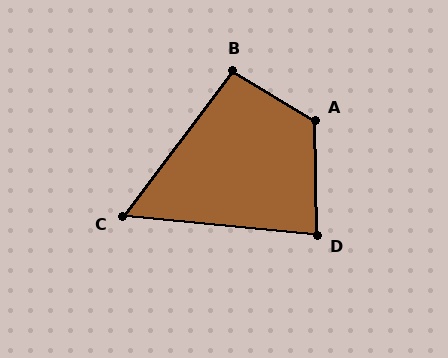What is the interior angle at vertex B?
Approximately 96 degrees (obtuse).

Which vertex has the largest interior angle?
A, at approximately 122 degrees.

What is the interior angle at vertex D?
Approximately 84 degrees (acute).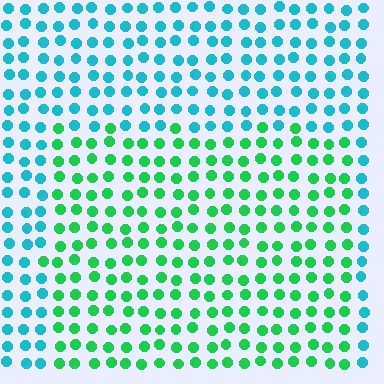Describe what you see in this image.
The image is filled with small cyan elements in a uniform arrangement. A rectangle-shaped region is visible where the elements are tinted to a slightly different hue, forming a subtle color boundary.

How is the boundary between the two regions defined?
The boundary is defined purely by a slight shift in hue (about 50 degrees). Spacing, size, and orientation are identical on both sides.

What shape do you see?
I see a rectangle.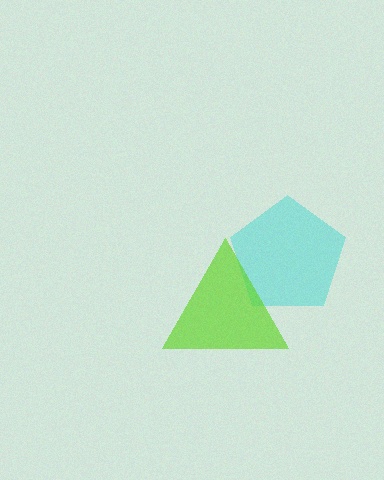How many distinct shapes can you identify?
There are 2 distinct shapes: a cyan pentagon, a lime triangle.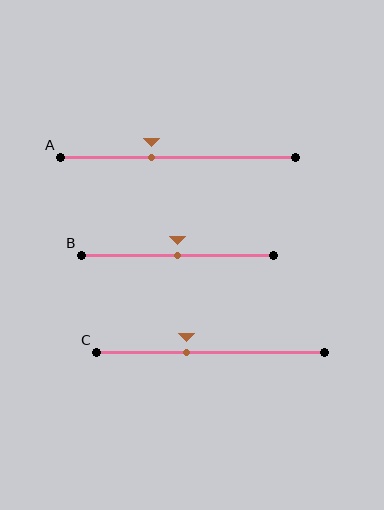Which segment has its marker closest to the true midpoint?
Segment B has its marker closest to the true midpoint.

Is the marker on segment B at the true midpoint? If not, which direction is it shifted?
Yes, the marker on segment B is at the true midpoint.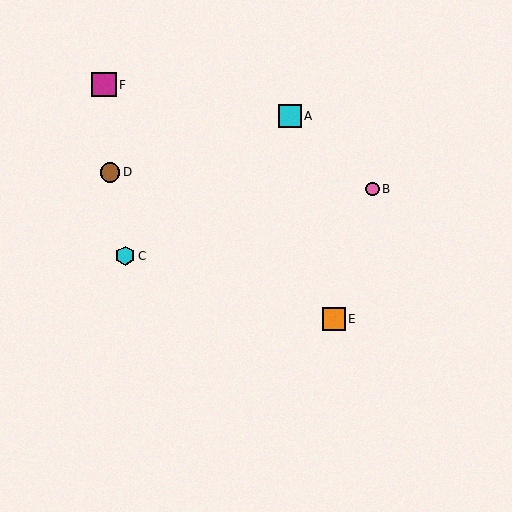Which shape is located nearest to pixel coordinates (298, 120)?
The cyan square (labeled A) at (290, 116) is nearest to that location.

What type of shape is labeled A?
Shape A is a cyan square.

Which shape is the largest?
The magenta square (labeled F) is the largest.